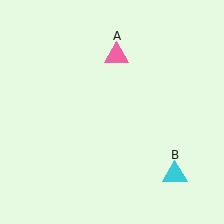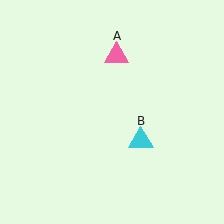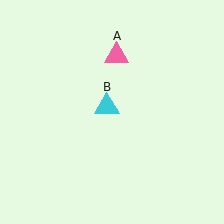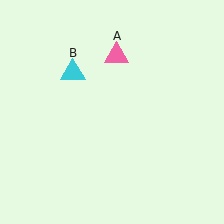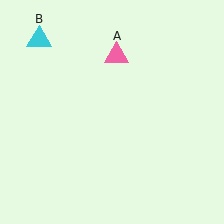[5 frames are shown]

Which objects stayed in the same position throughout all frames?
Pink triangle (object A) remained stationary.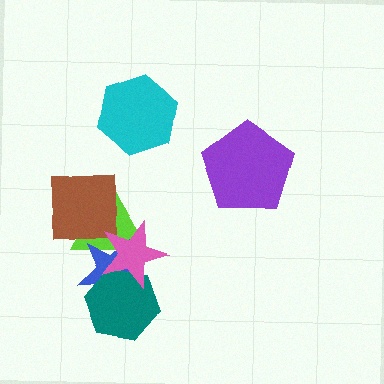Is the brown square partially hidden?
Yes, it is partially covered by another shape.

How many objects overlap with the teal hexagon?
2 objects overlap with the teal hexagon.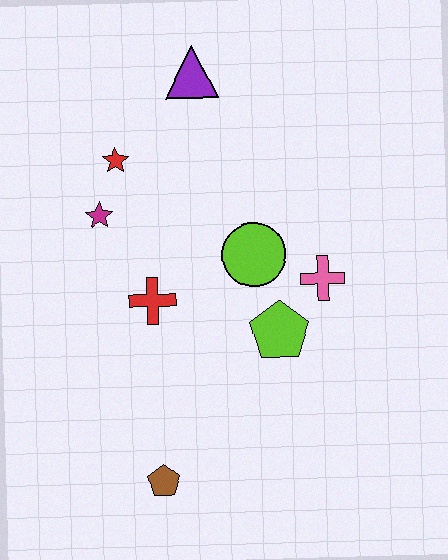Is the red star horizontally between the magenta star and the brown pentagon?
Yes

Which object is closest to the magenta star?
The red star is closest to the magenta star.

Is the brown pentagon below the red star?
Yes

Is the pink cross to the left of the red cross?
No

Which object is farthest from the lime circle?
The brown pentagon is farthest from the lime circle.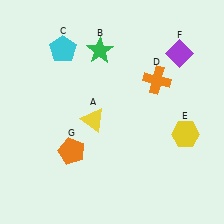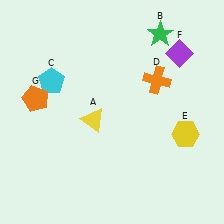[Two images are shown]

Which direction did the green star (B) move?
The green star (B) moved right.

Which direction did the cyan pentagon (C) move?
The cyan pentagon (C) moved down.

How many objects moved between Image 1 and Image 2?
3 objects moved between the two images.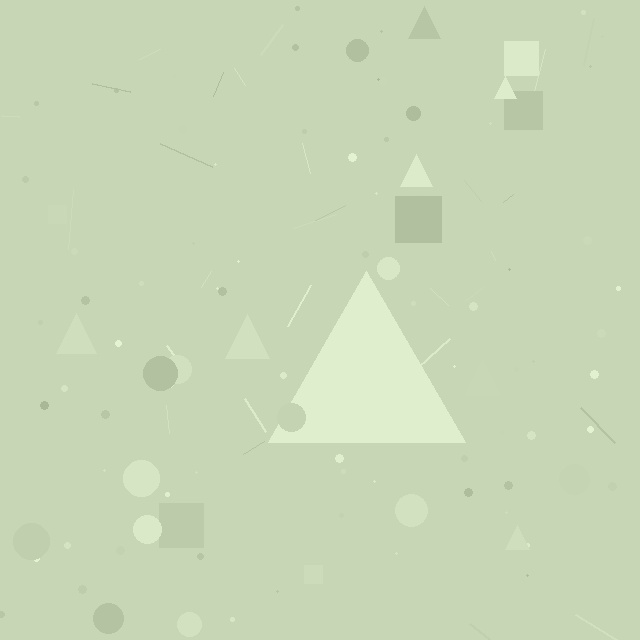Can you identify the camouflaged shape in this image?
The camouflaged shape is a triangle.